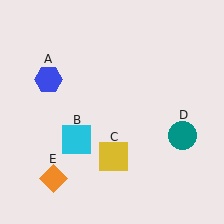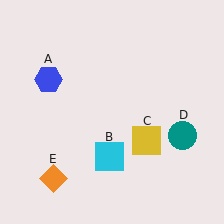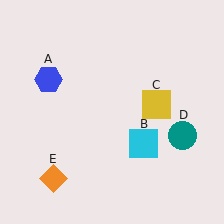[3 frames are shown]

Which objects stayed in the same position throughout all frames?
Blue hexagon (object A) and teal circle (object D) and orange diamond (object E) remained stationary.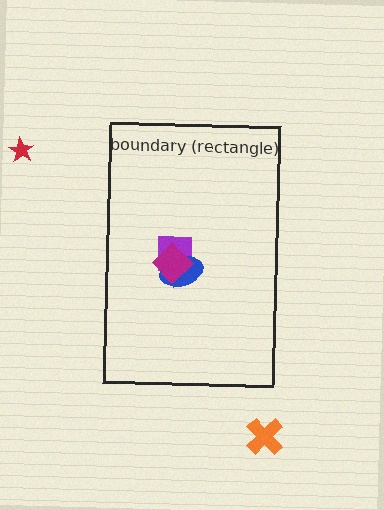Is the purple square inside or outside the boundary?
Inside.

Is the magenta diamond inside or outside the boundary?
Inside.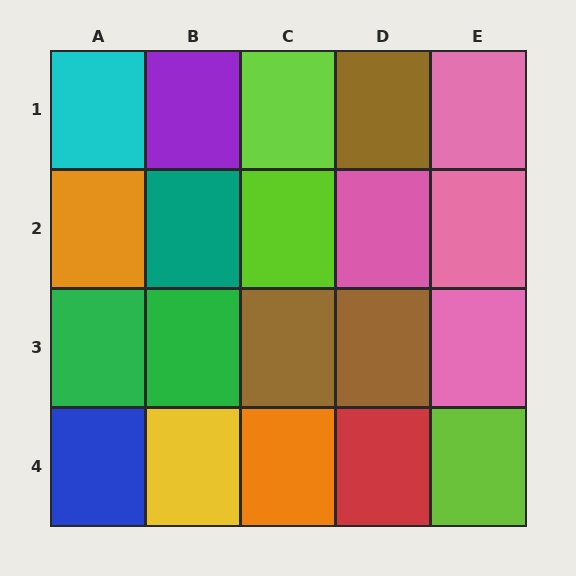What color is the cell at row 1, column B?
Purple.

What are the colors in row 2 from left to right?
Orange, teal, lime, pink, pink.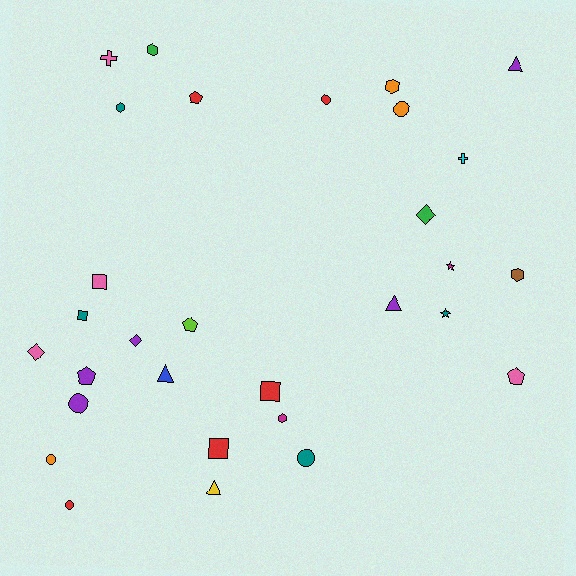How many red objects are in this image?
There are 5 red objects.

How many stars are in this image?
There are 2 stars.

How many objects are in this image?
There are 30 objects.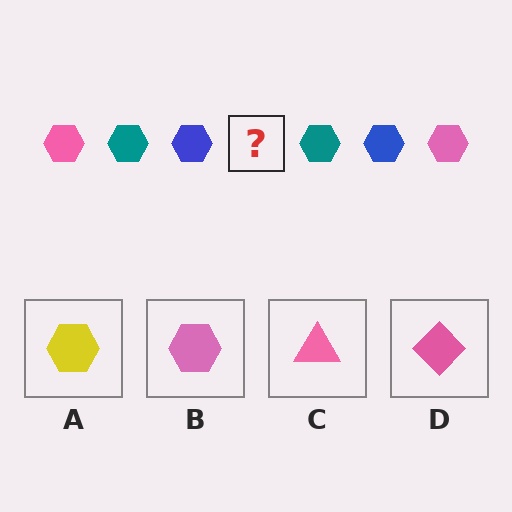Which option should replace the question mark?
Option B.